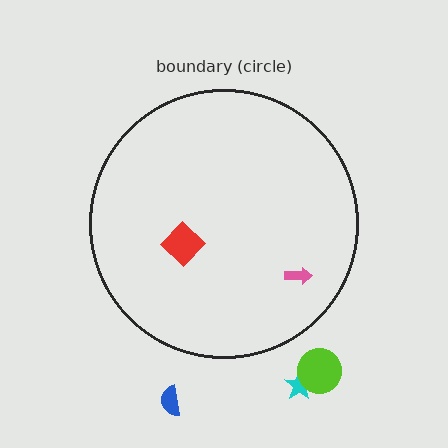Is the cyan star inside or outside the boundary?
Outside.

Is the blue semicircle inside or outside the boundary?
Outside.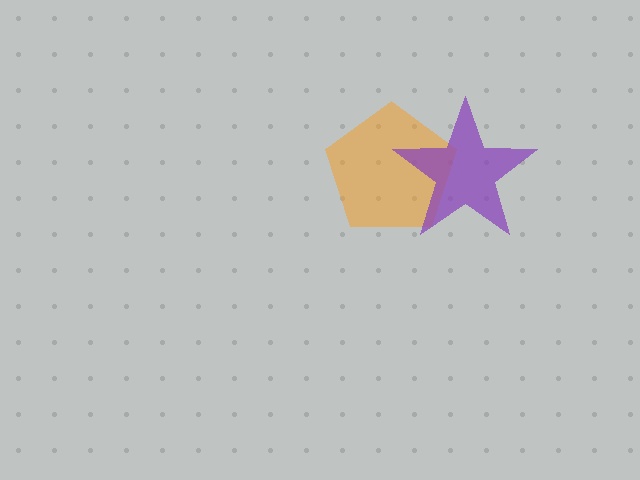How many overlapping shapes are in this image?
There are 2 overlapping shapes in the image.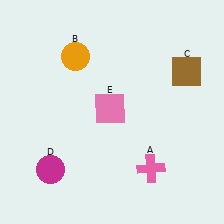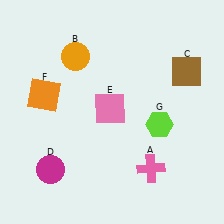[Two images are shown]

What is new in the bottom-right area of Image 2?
A lime hexagon (G) was added in the bottom-right area of Image 2.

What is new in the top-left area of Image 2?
An orange square (F) was added in the top-left area of Image 2.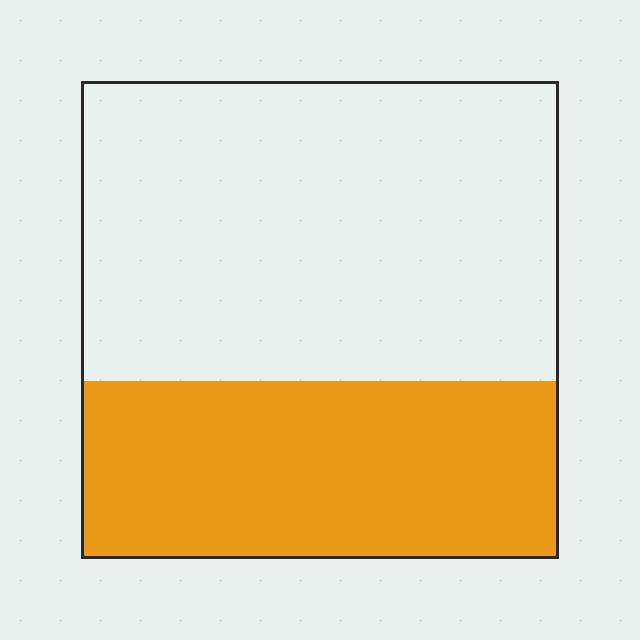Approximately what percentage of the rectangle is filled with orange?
Approximately 35%.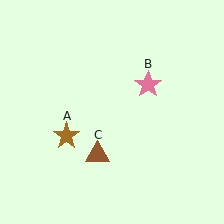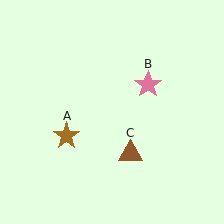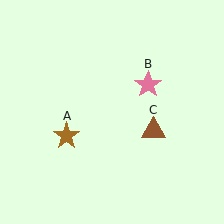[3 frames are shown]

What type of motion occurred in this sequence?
The brown triangle (object C) rotated counterclockwise around the center of the scene.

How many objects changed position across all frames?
1 object changed position: brown triangle (object C).